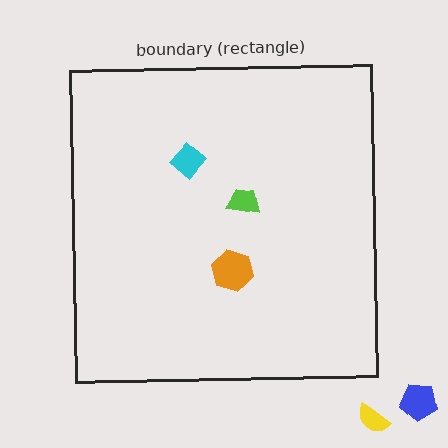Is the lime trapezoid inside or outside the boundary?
Inside.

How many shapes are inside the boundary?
3 inside, 2 outside.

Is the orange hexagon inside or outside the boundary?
Inside.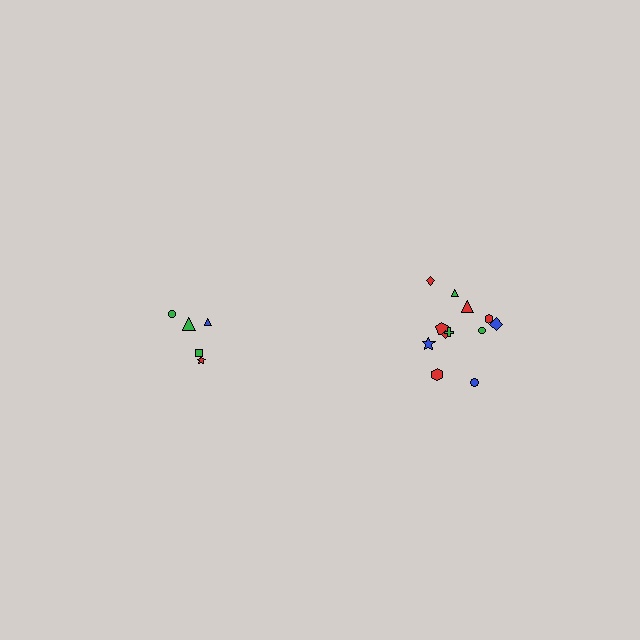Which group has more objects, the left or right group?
The right group.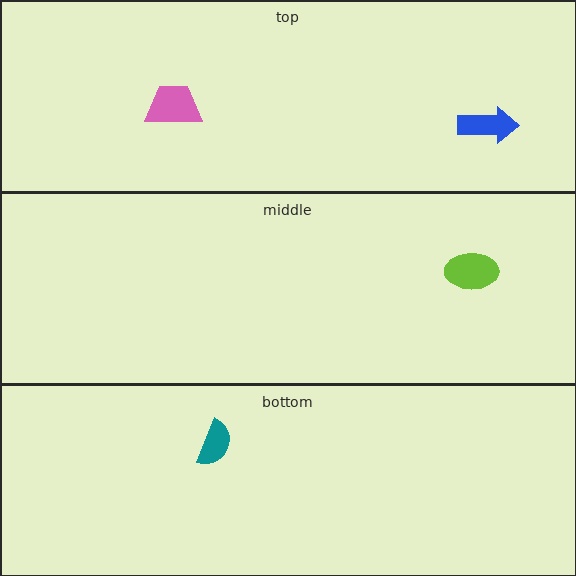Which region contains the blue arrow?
The top region.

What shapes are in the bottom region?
The teal semicircle.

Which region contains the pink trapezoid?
The top region.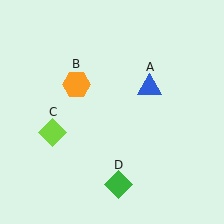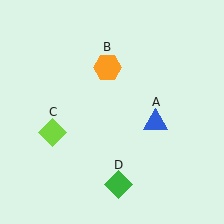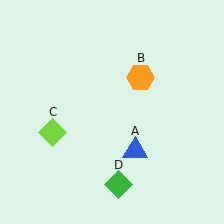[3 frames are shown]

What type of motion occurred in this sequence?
The blue triangle (object A), orange hexagon (object B) rotated clockwise around the center of the scene.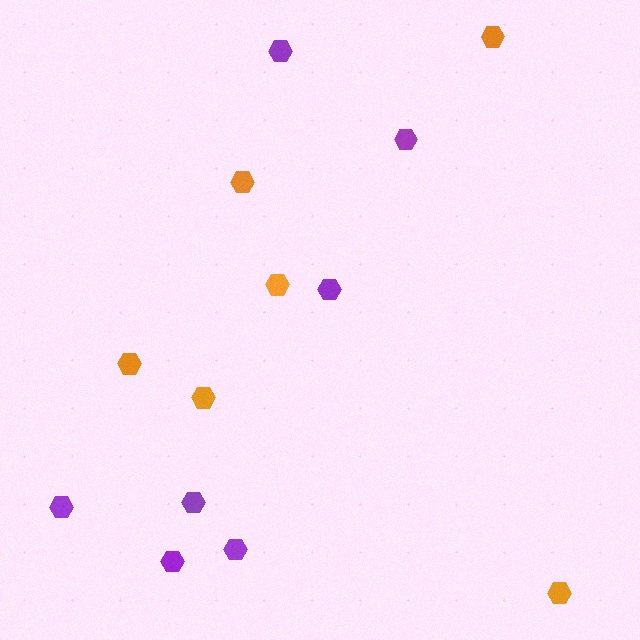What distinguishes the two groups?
There are 2 groups: one group of purple hexagons (7) and one group of orange hexagons (6).